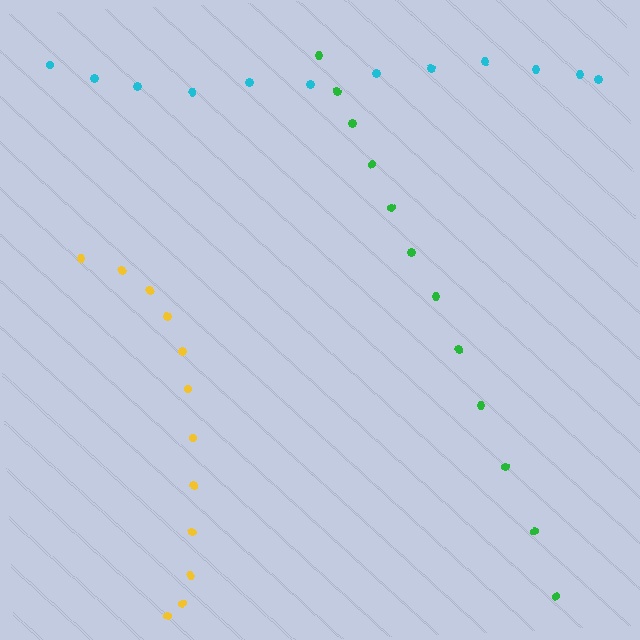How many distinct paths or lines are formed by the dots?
There are 3 distinct paths.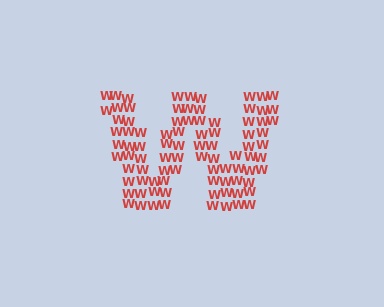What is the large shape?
The large shape is the letter W.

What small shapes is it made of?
It is made of small letter W's.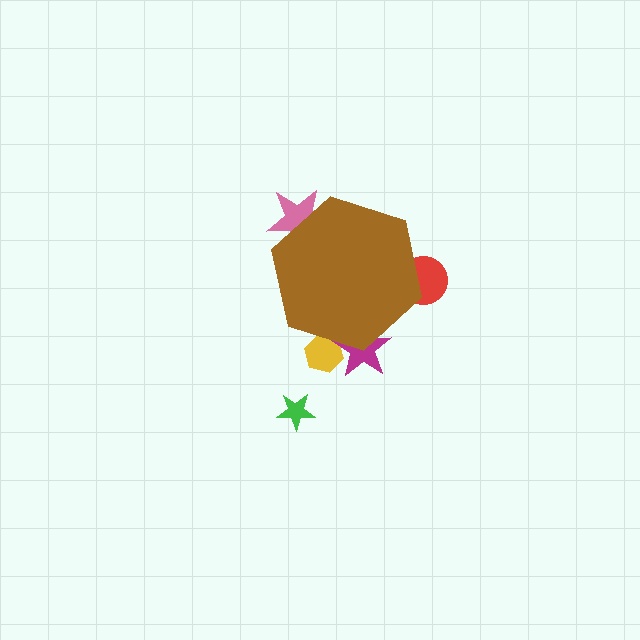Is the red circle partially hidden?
Yes, the red circle is partially hidden behind the brown hexagon.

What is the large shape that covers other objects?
A brown hexagon.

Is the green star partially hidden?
No, the green star is fully visible.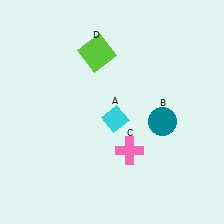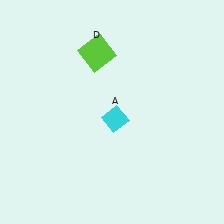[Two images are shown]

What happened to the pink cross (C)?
The pink cross (C) was removed in Image 2. It was in the bottom-right area of Image 1.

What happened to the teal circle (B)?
The teal circle (B) was removed in Image 2. It was in the bottom-right area of Image 1.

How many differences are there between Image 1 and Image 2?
There are 2 differences between the two images.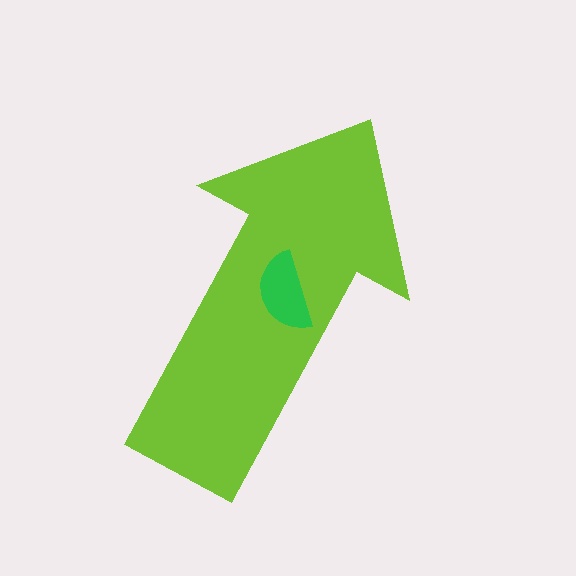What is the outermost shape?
The lime arrow.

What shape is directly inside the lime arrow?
The green semicircle.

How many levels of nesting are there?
2.